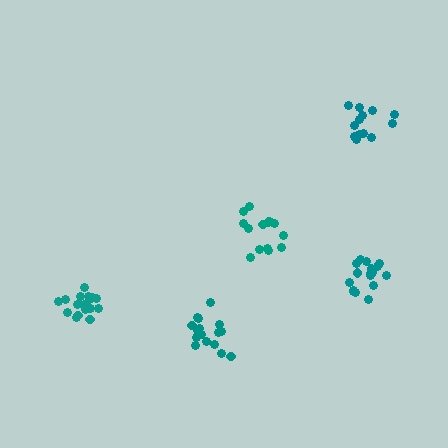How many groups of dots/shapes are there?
There are 5 groups.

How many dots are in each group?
Group 1: 14 dots, Group 2: 16 dots, Group 3: 17 dots, Group 4: 13 dots, Group 5: 17 dots (77 total).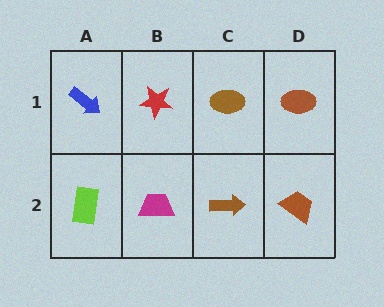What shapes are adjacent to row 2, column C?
A brown ellipse (row 1, column C), a magenta trapezoid (row 2, column B), a brown trapezoid (row 2, column D).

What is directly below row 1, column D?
A brown trapezoid.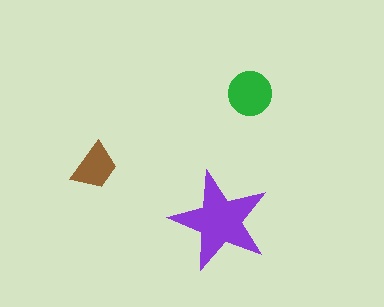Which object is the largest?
The purple star.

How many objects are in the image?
There are 3 objects in the image.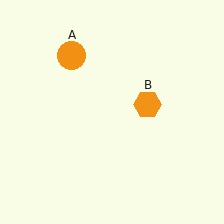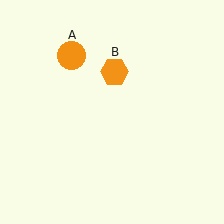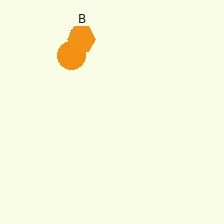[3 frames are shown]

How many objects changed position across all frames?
1 object changed position: orange hexagon (object B).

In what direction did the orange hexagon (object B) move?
The orange hexagon (object B) moved up and to the left.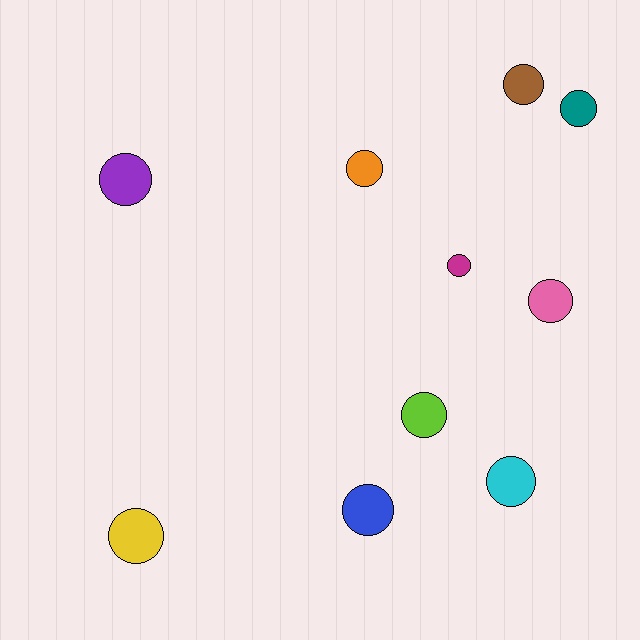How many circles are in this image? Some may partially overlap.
There are 10 circles.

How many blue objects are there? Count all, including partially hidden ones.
There is 1 blue object.